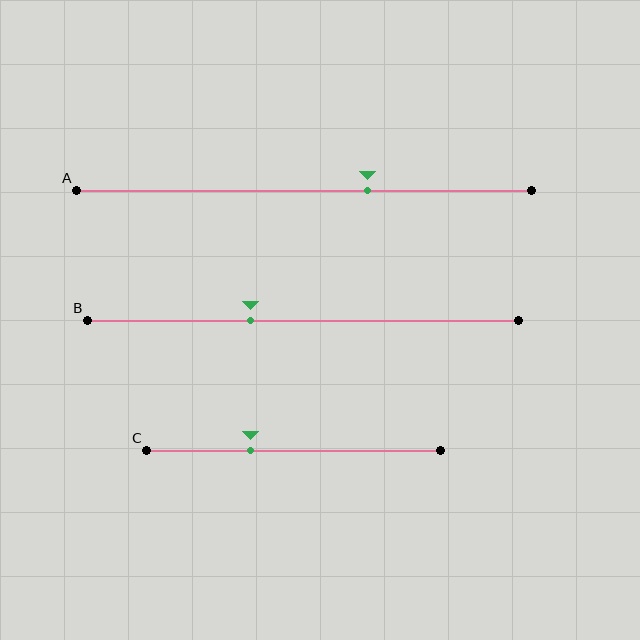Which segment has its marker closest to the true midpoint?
Segment B has its marker closest to the true midpoint.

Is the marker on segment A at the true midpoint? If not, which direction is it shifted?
No, the marker on segment A is shifted to the right by about 14% of the segment length.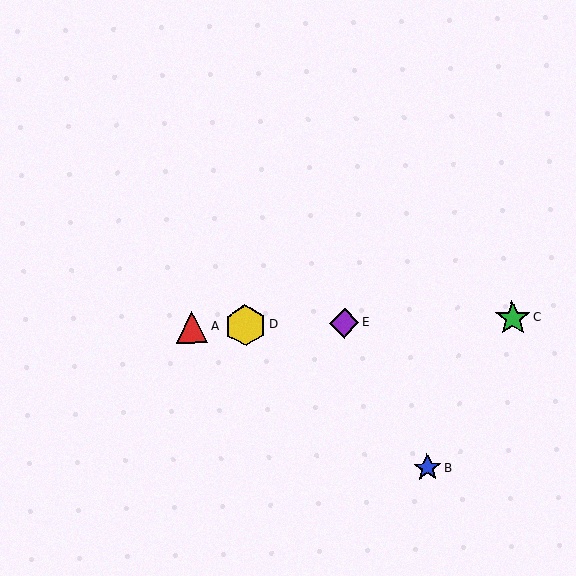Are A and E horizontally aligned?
Yes, both are at y≈327.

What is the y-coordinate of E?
Object E is at y≈323.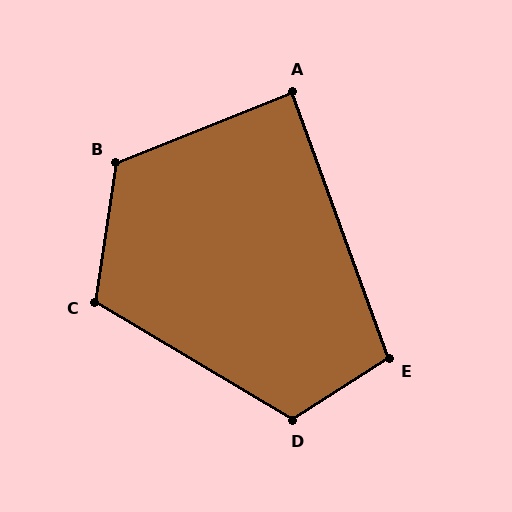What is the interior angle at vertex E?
Approximately 103 degrees (obtuse).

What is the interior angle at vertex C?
Approximately 112 degrees (obtuse).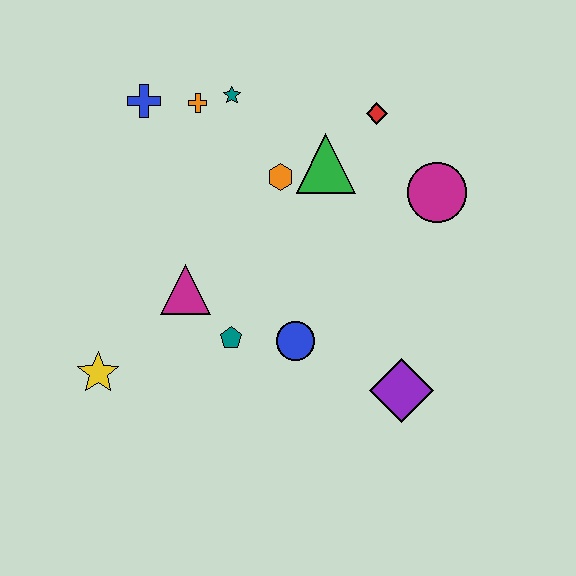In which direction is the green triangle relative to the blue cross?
The green triangle is to the right of the blue cross.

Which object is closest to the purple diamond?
The blue circle is closest to the purple diamond.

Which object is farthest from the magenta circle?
The yellow star is farthest from the magenta circle.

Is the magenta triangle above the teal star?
No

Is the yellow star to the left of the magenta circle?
Yes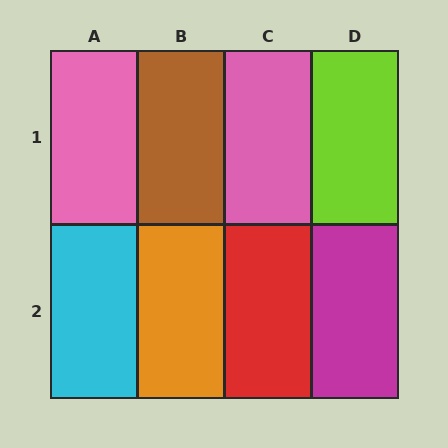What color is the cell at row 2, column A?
Cyan.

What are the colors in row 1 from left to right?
Pink, brown, pink, lime.